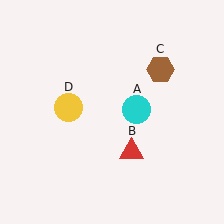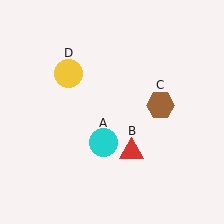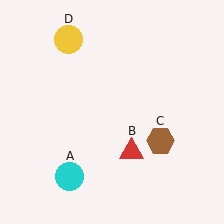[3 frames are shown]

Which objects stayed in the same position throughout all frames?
Red triangle (object B) remained stationary.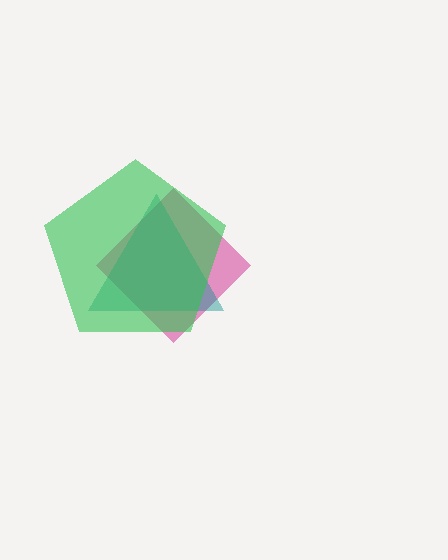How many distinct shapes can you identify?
There are 3 distinct shapes: a pink diamond, a teal triangle, a green pentagon.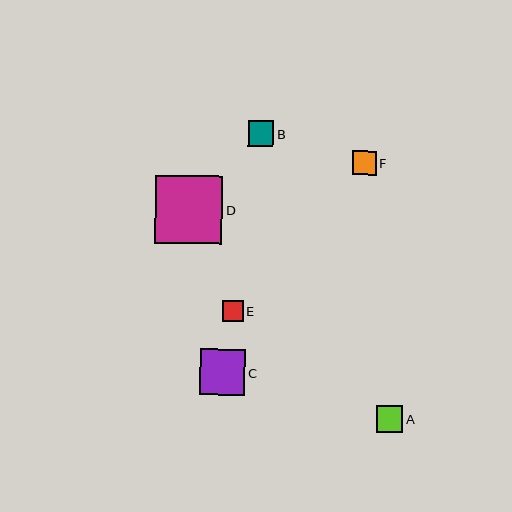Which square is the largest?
Square D is the largest with a size of approximately 67 pixels.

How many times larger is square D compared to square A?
Square D is approximately 2.5 times the size of square A.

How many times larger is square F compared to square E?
Square F is approximately 1.1 times the size of square E.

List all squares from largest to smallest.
From largest to smallest: D, C, A, B, F, E.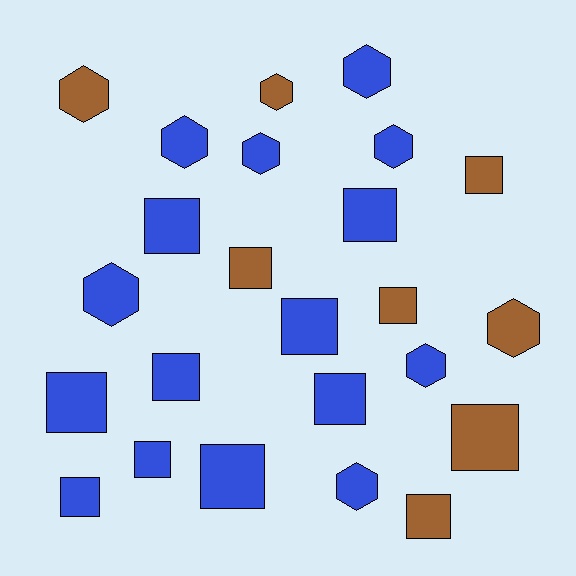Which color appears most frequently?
Blue, with 16 objects.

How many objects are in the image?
There are 24 objects.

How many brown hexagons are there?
There are 3 brown hexagons.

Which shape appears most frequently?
Square, with 14 objects.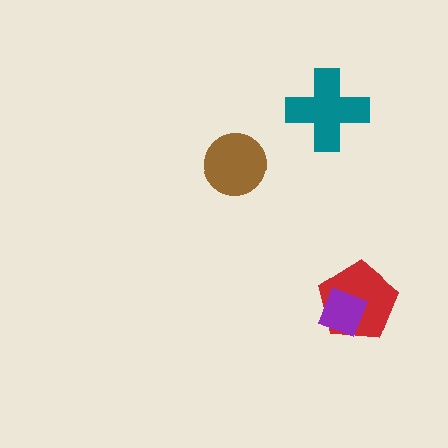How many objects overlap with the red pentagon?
1 object overlaps with the red pentagon.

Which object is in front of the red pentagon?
The purple diamond is in front of the red pentagon.